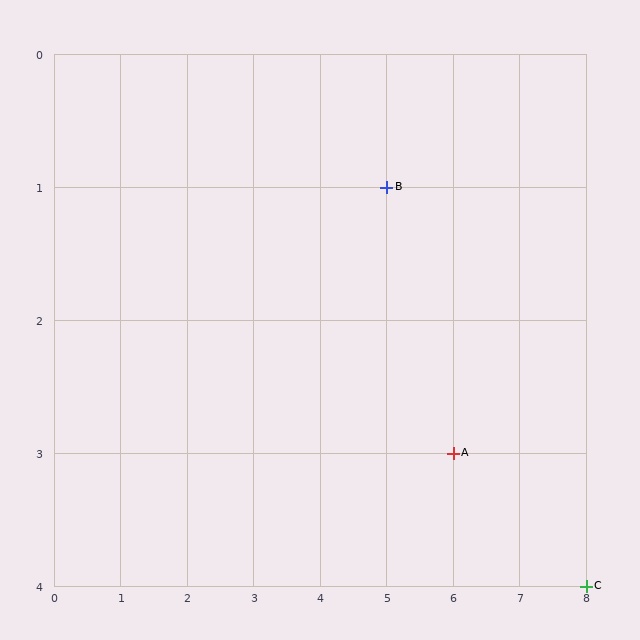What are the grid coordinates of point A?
Point A is at grid coordinates (6, 3).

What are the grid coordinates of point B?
Point B is at grid coordinates (5, 1).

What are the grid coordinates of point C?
Point C is at grid coordinates (8, 4).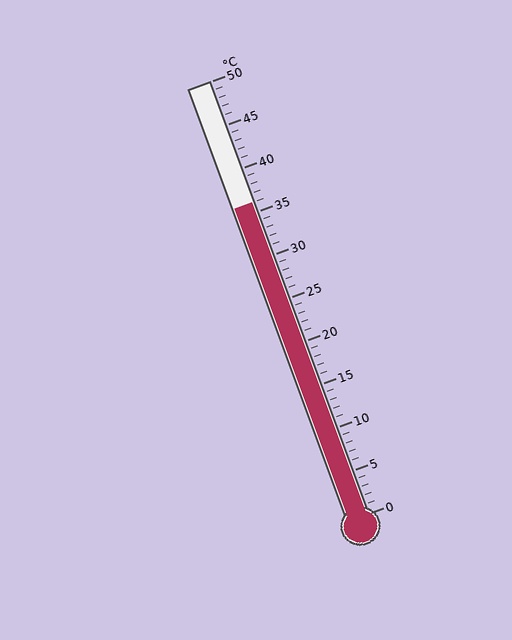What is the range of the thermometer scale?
The thermometer scale ranges from 0°C to 50°C.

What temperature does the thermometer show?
The thermometer shows approximately 36°C.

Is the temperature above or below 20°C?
The temperature is above 20°C.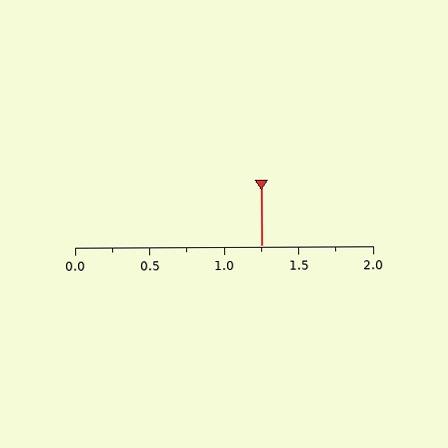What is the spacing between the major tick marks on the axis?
The major ticks are spaced 0.5 apart.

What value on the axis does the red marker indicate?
The marker indicates approximately 1.25.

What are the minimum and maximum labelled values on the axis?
The axis runs from 0.0 to 2.0.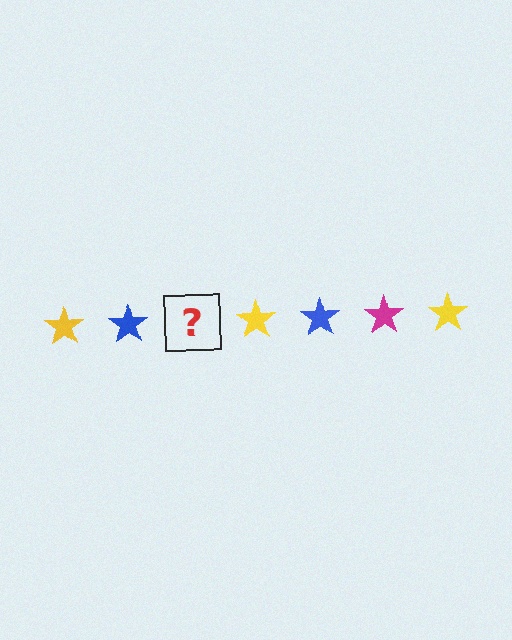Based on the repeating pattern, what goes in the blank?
The blank should be a magenta star.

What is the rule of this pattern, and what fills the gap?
The rule is that the pattern cycles through yellow, blue, magenta stars. The gap should be filled with a magenta star.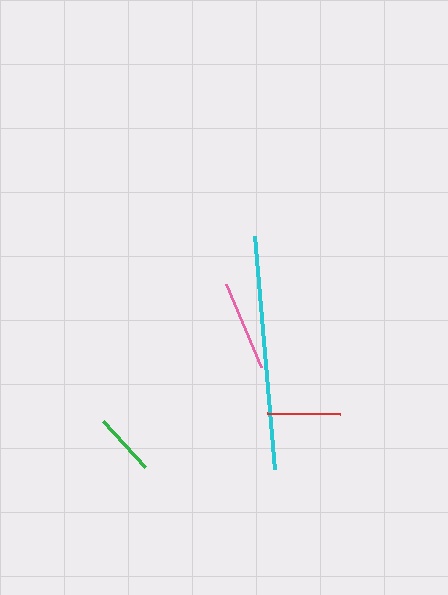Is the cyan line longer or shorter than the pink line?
The cyan line is longer than the pink line.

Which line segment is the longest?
The cyan line is the longest at approximately 234 pixels.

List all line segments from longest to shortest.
From longest to shortest: cyan, pink, red, green.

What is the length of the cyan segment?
The cyan segment is approximately 234 pixels long.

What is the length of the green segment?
The green segment is approximately 63 pixels long.